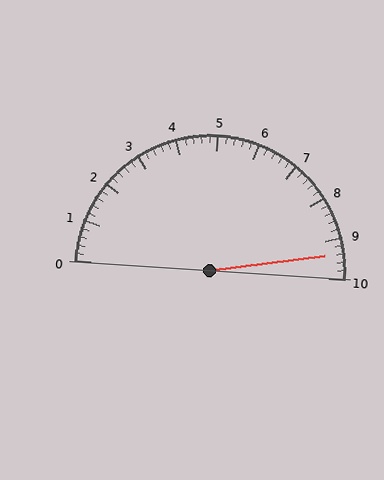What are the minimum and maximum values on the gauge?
The gauge ranges from 0 to 10.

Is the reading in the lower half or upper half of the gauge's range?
The reading is in the upper half of the range (0 to 10).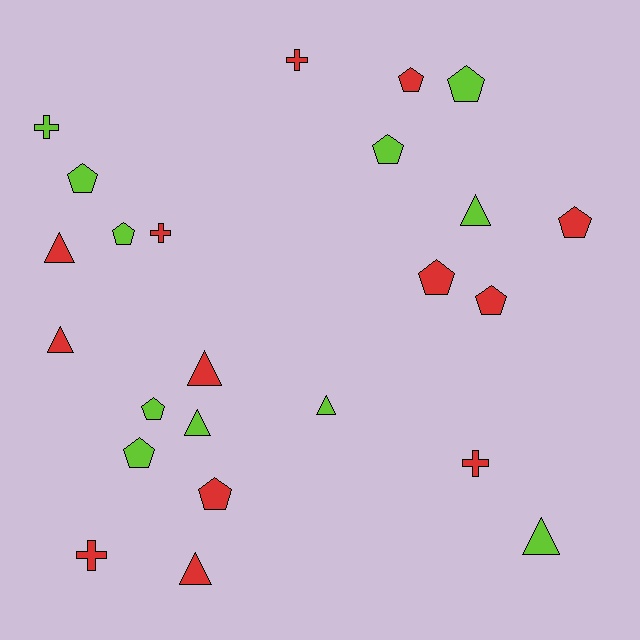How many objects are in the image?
There are 24 objects.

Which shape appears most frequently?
Pentagon, with 11 objects.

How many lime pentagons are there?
There are 6 lime pentagons.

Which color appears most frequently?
Red, with 13 objects.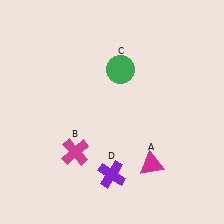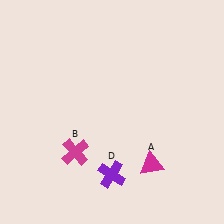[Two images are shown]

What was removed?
The green circle (C) was removed in Image 2.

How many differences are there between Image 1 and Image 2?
There is 1 difference between the two images.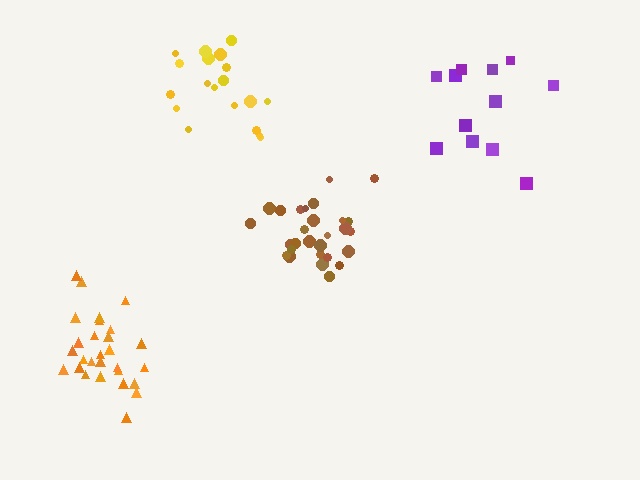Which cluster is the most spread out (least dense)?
Purple.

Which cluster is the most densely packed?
Brown.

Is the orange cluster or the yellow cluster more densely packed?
Orange.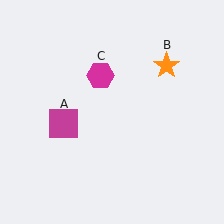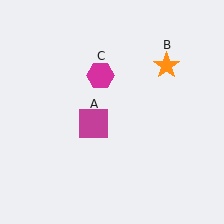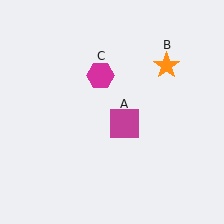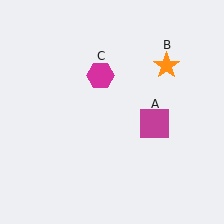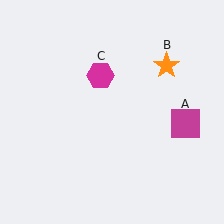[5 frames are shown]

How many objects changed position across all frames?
1 object changed position: magenta square (object A).